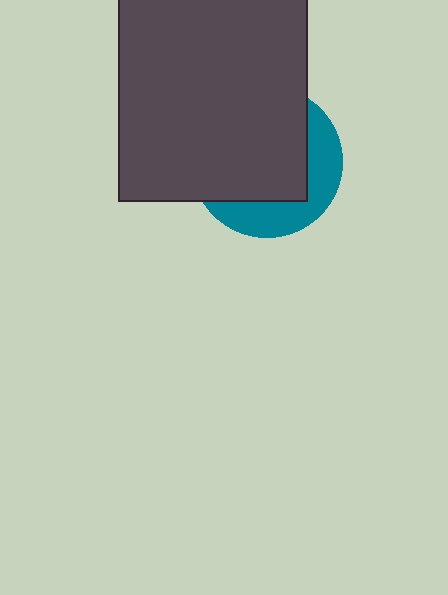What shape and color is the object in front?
The object in front is a dark gray rectangle.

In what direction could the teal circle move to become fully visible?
The teal circle could move toward the lower-right. That would shift it out from behind the dark gray rectangle entirely.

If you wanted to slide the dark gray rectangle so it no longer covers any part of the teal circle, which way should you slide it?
Slide it toward the upper-left — that is the most direct way to separate the two shapes.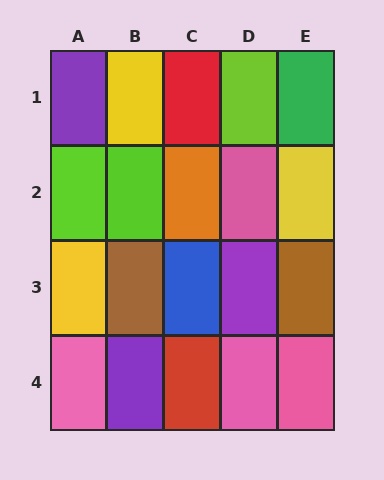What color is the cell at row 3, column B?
Brown.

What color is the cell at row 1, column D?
Lime.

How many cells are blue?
1 cell is blue.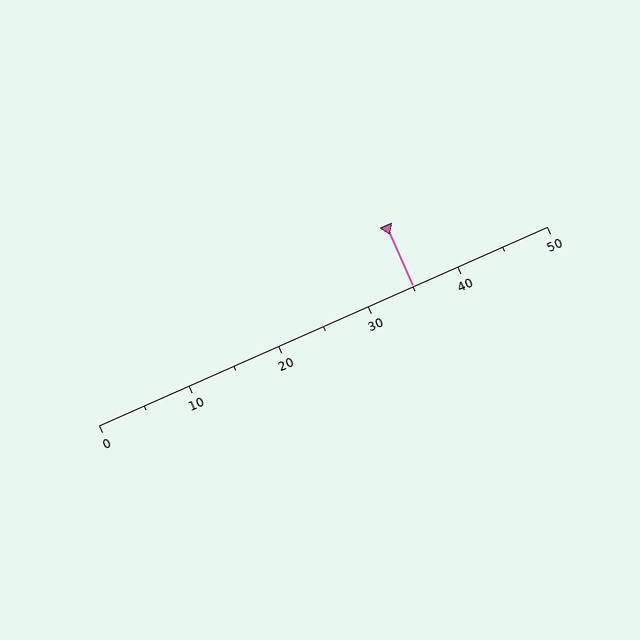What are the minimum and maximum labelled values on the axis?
The axis runs from 0 to 50.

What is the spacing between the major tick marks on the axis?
The major ticks are spaced 10 apart.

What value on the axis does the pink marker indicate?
The marker indicates approximately 35.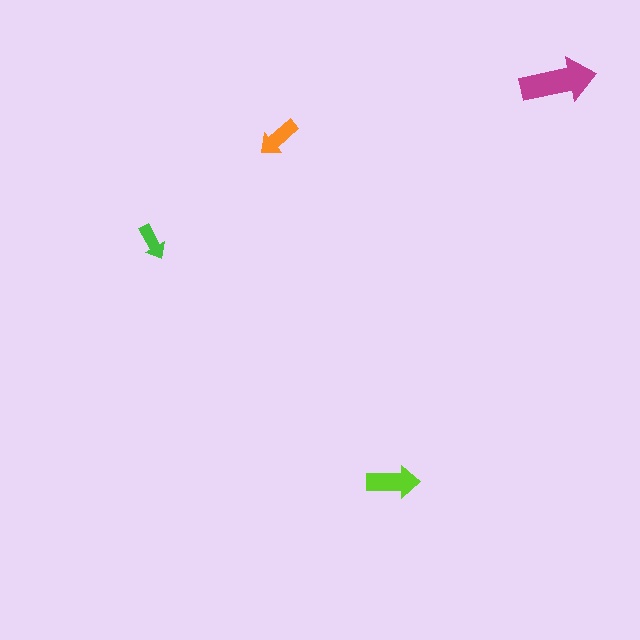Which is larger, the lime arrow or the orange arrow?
The lime one.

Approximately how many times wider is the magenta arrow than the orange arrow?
About 1.5 times wider.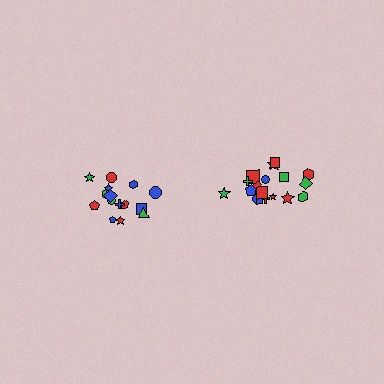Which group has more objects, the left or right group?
The right group.